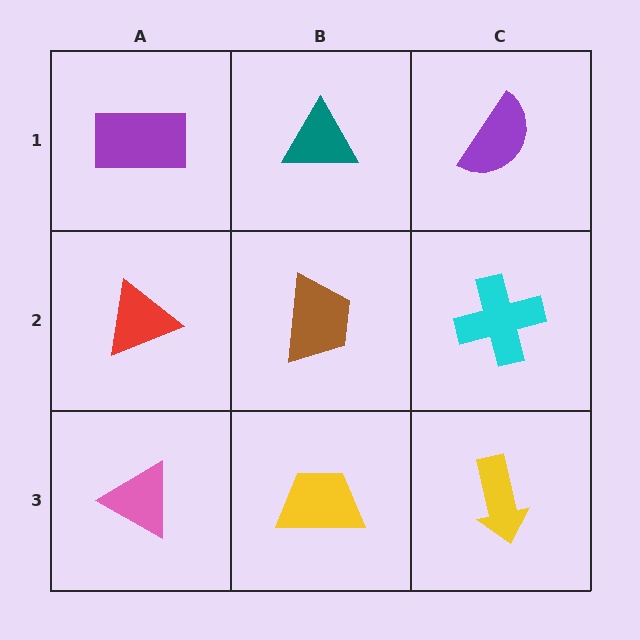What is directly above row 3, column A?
A red triangle.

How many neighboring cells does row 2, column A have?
3.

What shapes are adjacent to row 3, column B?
A brown trapezoid (row 2, column B), a pink triangle (row 3, column A), a yellow arrow (row 3, column C).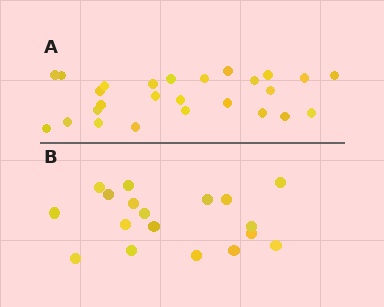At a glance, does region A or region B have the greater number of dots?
Region A (the top region) has more dots.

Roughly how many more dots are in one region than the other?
Region A has roughly 8 or so more dots than region B.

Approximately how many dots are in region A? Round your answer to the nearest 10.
About 30 dots. (The exact count is 26, which rounds to 30.)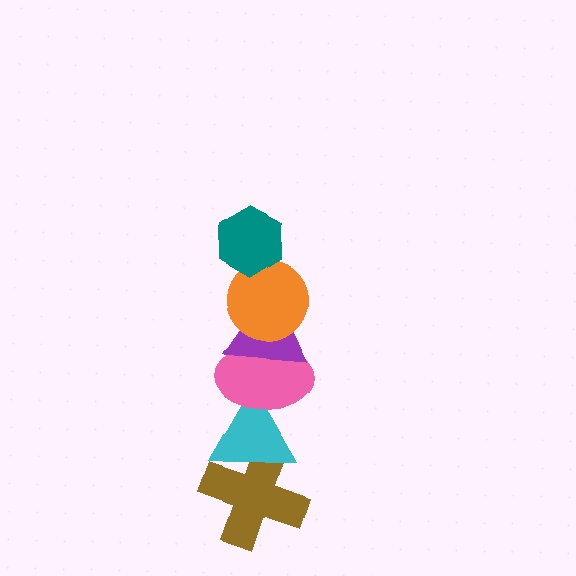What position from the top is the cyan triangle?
The cyan triangle is 5th from the top.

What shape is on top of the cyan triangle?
The pink ellipse is on top of the cyan triangle.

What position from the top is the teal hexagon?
The teal hexagon is 1st from the top.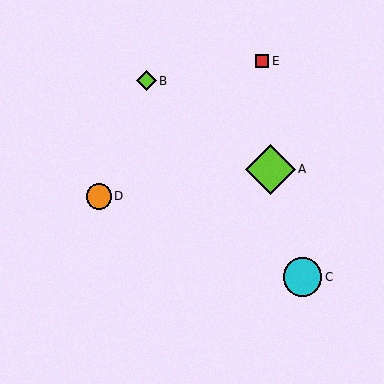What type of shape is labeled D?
Shape D is an orange circle.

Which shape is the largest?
The lime diamond (labeled A) is the largest.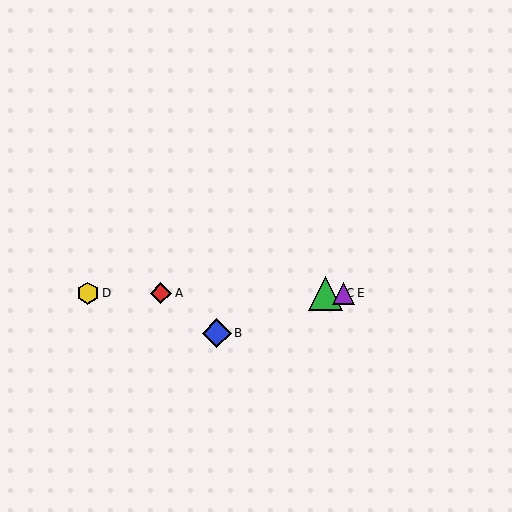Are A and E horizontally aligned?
Yes, both are at y≈293.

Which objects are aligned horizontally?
Objects A, C, D, E are aligned horizontally.